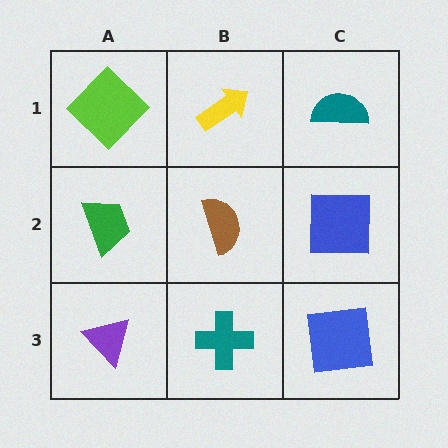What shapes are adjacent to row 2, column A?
A lime diamond (row 1, column A), a purple triangle (row 3, column A), a brown semicircle (row 2, column B).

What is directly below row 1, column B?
A brown semicircle.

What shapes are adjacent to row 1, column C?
A blue square (row 2, column C), a yellow arrow (row 1, column B).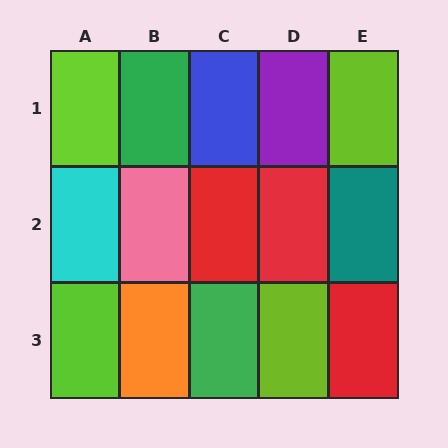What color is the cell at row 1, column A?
Lime.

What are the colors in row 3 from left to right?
Lime, orange, green, lime, red.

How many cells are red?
3 cells are red.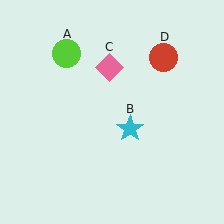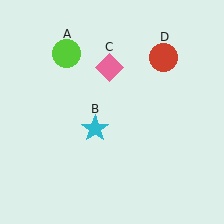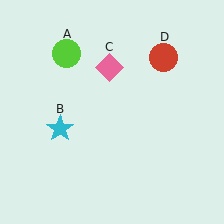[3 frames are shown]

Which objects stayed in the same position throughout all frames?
Lime circle (object A) and pink diamond (object C) and red circle (object D) remained stationary.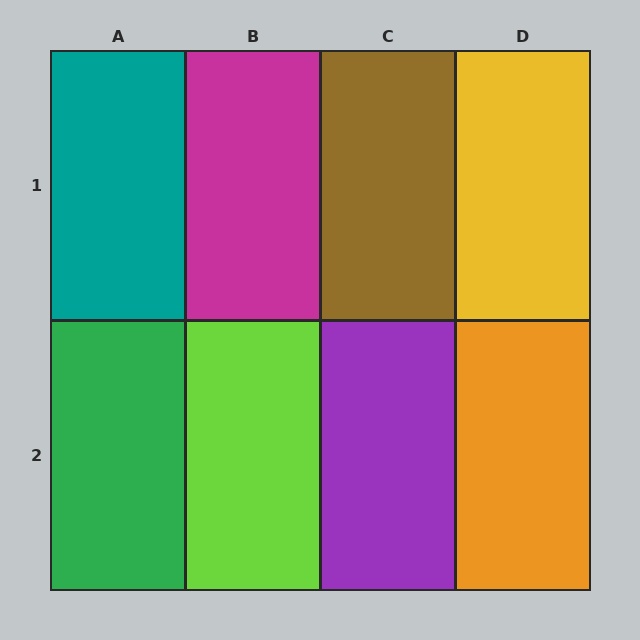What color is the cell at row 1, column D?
Yellow.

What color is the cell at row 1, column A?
Teal.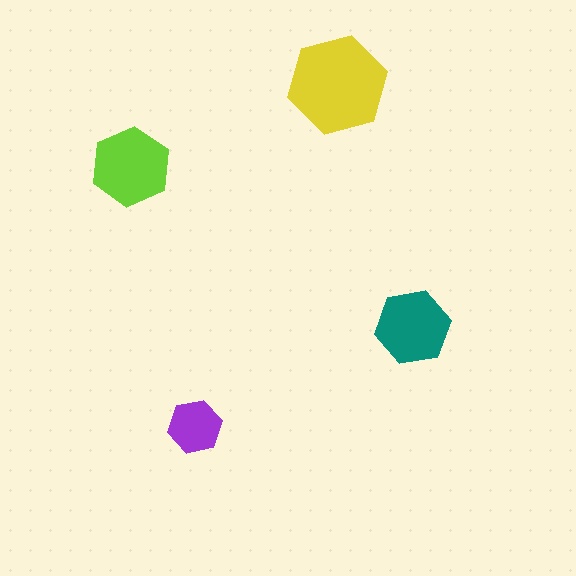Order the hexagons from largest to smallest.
the yellow one, the lime one, the teal one, the purple one.